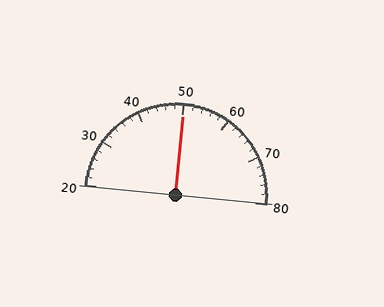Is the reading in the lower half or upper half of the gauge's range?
The reading is in the upper half of the range (20 to 80).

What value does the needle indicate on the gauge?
The needle indicates approximately 50.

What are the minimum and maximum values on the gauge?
The gauge ranges from 20 to 80.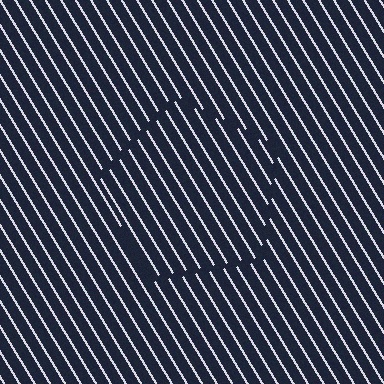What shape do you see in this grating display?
An illusory pentagon. The interior of the shape contains the same grating, shifted by half a period — the contour is defined by the phase discontinuity where line-ends from the inner and outer gratings abut.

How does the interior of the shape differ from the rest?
The interior of the shape contains the same grating, shifted by half a period — the contour is defined by the phase discontinuity where line-ends from the inner and outer gratings abut.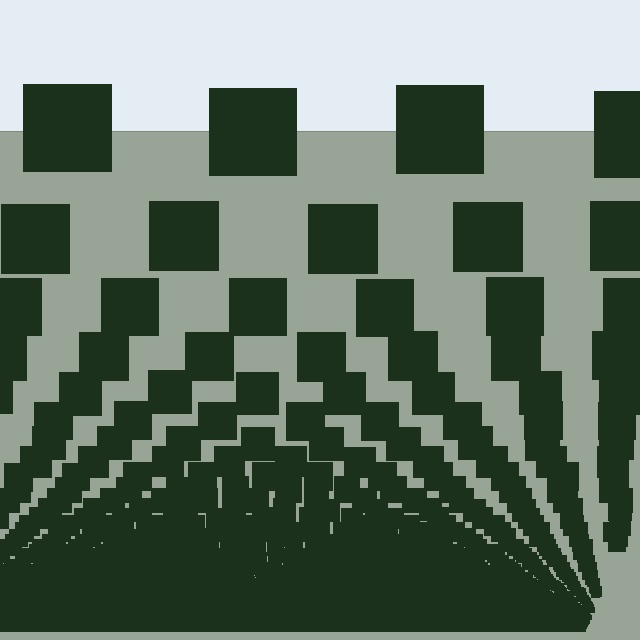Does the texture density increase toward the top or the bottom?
Density increases toward the bottom.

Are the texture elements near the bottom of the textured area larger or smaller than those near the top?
Smaller. The gradient is inverted — elements near the bottom are smaller and denser.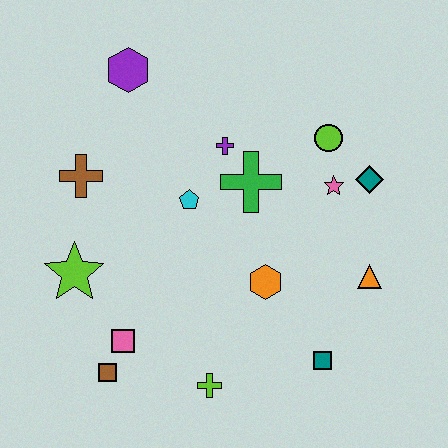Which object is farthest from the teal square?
The purple hexagon is farthest from the teal square.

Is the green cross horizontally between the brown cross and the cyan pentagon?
No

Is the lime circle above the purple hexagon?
No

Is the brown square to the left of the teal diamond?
Yes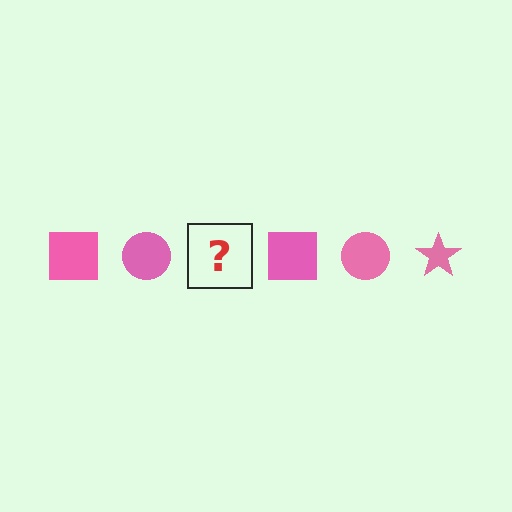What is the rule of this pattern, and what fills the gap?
The rule is that the pattern cycles through square, circle, star shapes in pink. The gap should be filled with a pink star.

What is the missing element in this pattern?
The missing element is a pink star.